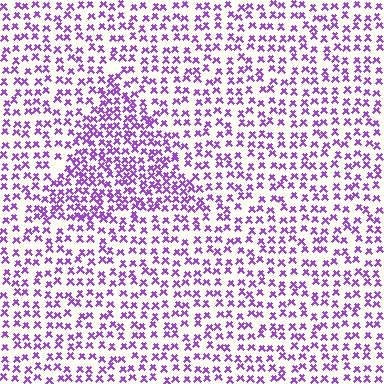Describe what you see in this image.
The image contains small purple elements arranged at two different densities. A triangle-shaped region is visible where the elements are more densely packed than the surrounding area.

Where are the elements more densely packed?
The elements are more densely packed inside the triangle boundary.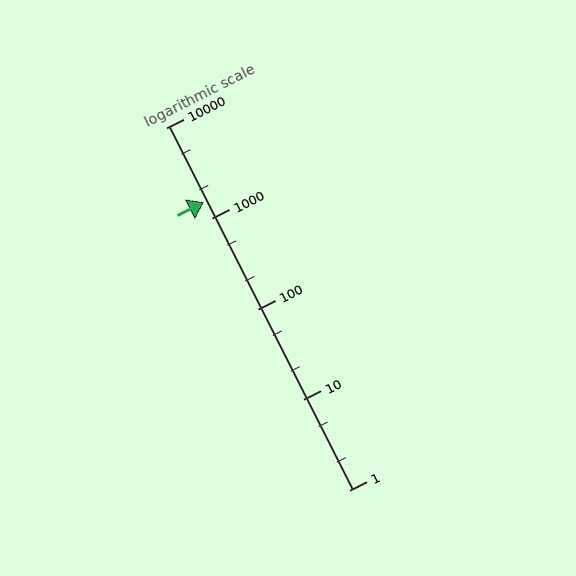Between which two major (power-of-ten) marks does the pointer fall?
The pointer is between 1000 and 10000.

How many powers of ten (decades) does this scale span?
The scale spans 4 decades, from 1 to 10000.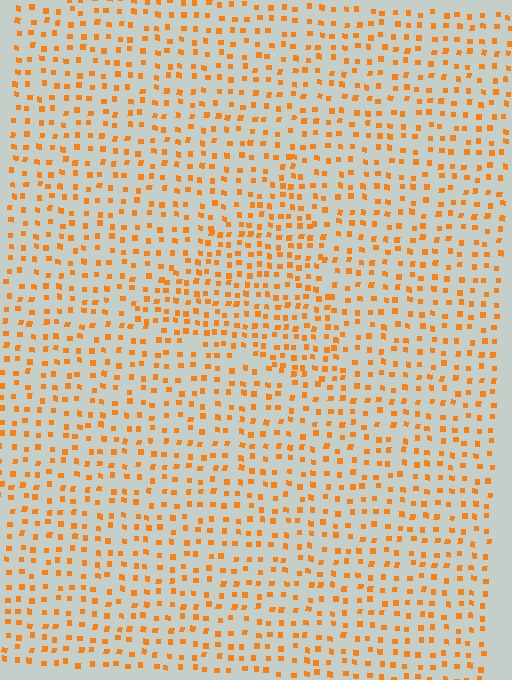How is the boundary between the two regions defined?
The boundary is defined by a change in element density (approximately 1.6x ratio). All elements are the same color, size, and shape.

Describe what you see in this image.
The image contains small orange elements arranged at two different densities. A triangle-shaped region is visible where the elements are more densely packed than the surrounding area.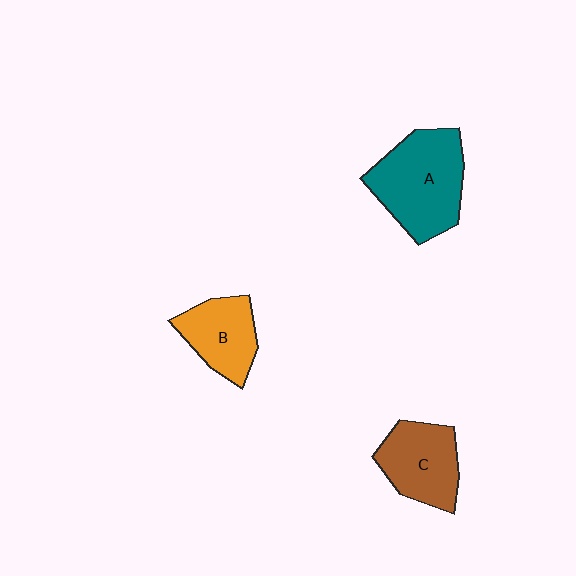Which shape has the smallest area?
Shape B (orange).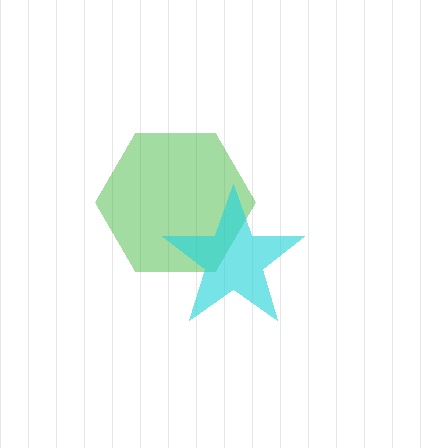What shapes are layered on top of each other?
The layered shapes are: a green hexagon, a cyan star.